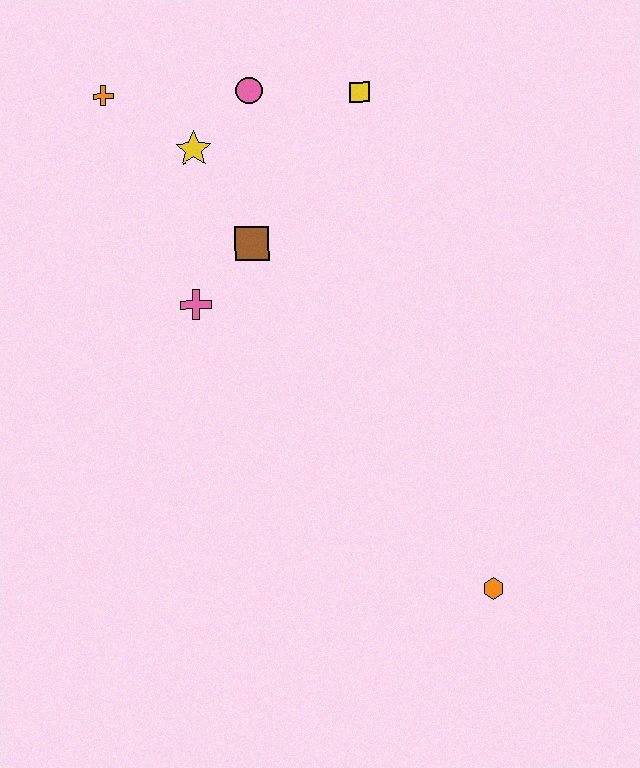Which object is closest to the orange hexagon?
The pink cross is closest to the orange hexagon.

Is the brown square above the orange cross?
No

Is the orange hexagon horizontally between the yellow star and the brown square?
No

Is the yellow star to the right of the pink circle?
No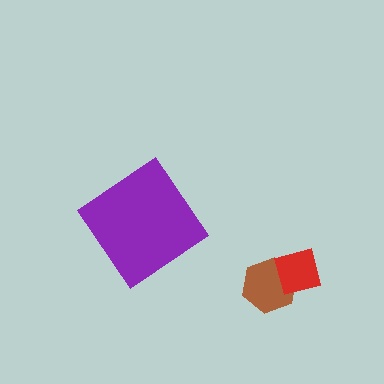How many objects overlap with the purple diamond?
0 objects overlap with the purple diamond.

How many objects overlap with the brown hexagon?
1 object overlaps with the brown hexagon.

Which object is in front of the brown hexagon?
The red square is in front of the brown hexagon.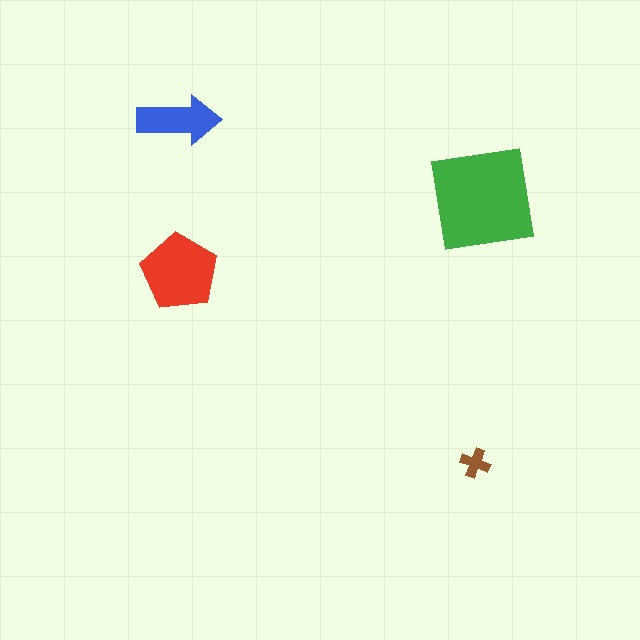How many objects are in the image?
There are 4 objects in the image.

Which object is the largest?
The green square.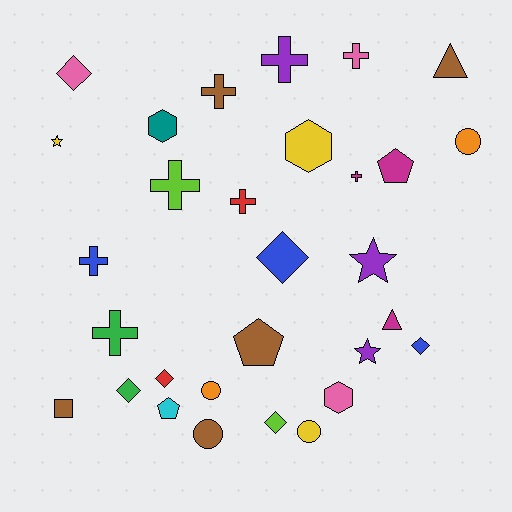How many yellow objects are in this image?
There are 3 yellow objects.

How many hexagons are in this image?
There are 3 hexagons.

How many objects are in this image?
There are 30 objects.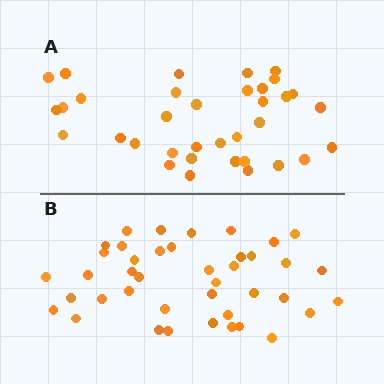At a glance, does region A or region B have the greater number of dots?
Region B (the bottom region) has more dots.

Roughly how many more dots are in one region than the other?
Region B has about 6 more dots than region A.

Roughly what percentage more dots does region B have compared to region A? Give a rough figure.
About 15% more.